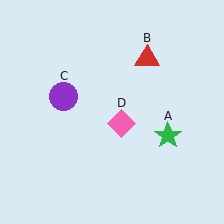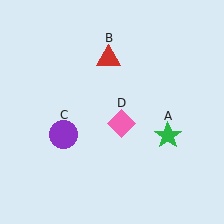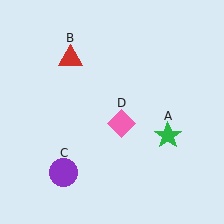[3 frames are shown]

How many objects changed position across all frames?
2 objects changed position: red triangle (object B), purple circle (object C).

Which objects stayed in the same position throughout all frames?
Green star (object A) and pink diamond (object D) remained stationary.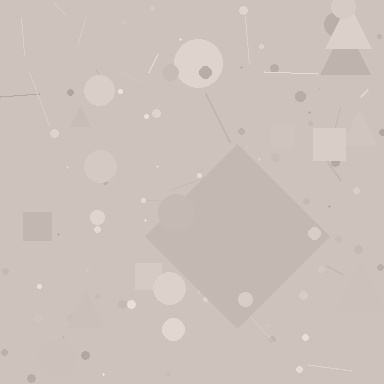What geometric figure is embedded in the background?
A diamond is embedded in the background.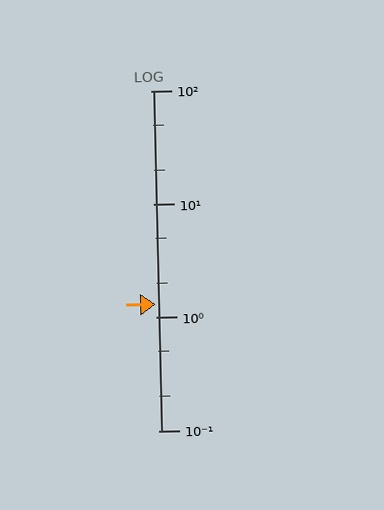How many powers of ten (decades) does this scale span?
The scale spans 3 decades, from 0.1 to 100.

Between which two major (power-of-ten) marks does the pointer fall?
The pointer is between 1 and 10.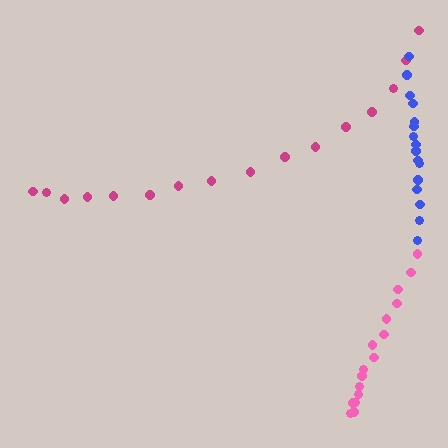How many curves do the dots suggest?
There are 3 distinct paths.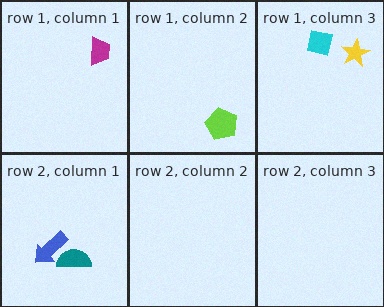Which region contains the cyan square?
The row 1, column 3 region.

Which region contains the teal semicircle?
The row 2, column 1 region.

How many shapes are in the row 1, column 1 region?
1.